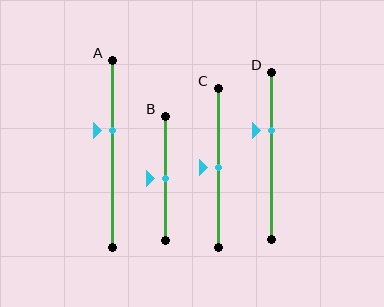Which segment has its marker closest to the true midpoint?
Segment B has its marker closest to the true midpoint.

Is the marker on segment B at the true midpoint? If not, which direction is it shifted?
Yes, the marker on segment B is at the true midpoint.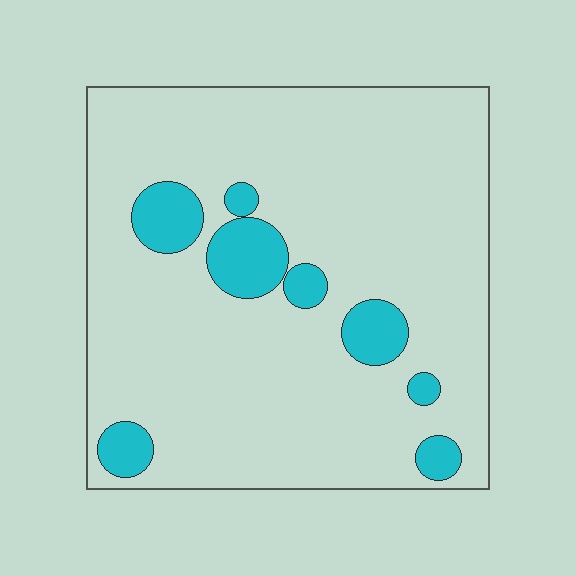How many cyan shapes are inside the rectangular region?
8.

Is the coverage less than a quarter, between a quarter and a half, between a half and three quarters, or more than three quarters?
Less than a quarter.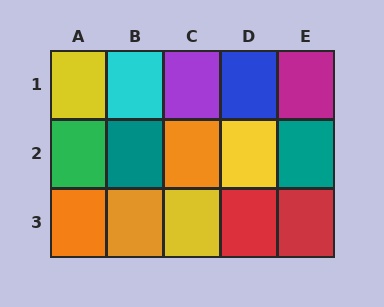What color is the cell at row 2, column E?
Teal.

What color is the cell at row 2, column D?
Yellow.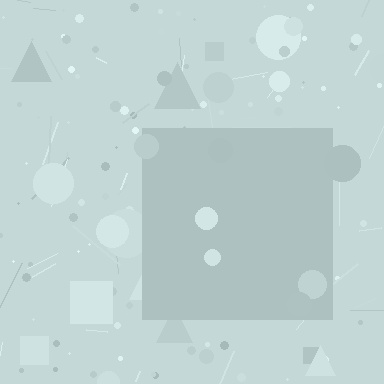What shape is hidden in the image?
A square is hidden in the image.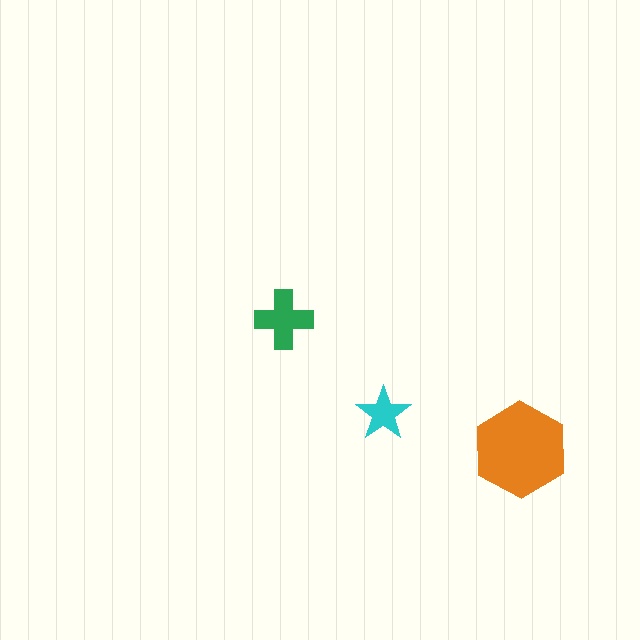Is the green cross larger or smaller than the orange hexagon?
Smaller.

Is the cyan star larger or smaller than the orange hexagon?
Smaller.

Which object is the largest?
The orange hexagon.